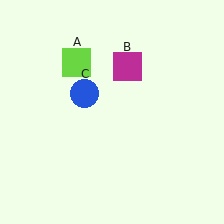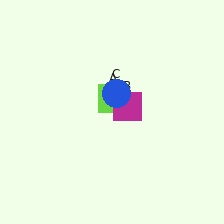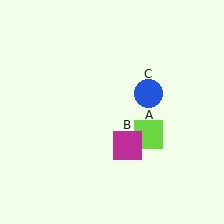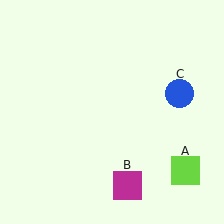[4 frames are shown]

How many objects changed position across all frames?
3 objects changed position: lime square (object A), magenta square (object B), blue circle (object C).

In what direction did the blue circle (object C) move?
The blue circle (object C) moved right.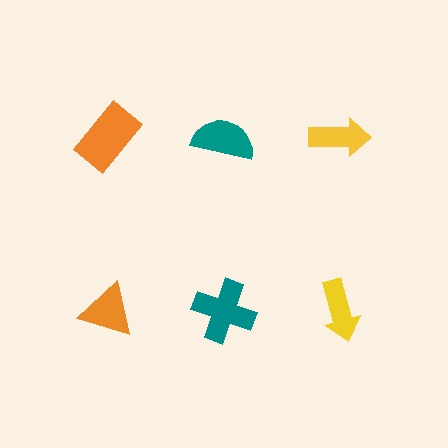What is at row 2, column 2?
A teal cross.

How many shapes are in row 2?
3 shapes.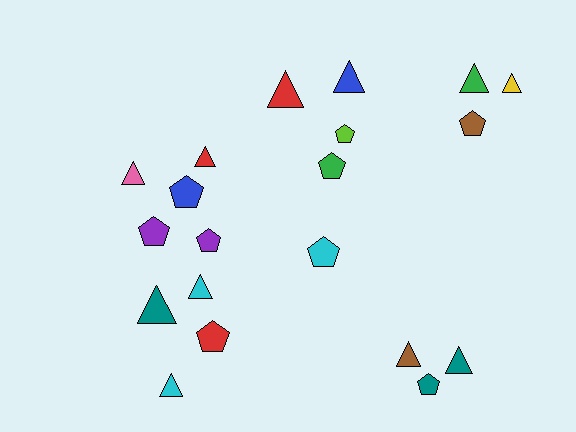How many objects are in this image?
There are 20 objects.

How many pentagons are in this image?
There are 9 pentagons.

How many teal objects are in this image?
There are 3 teal objects.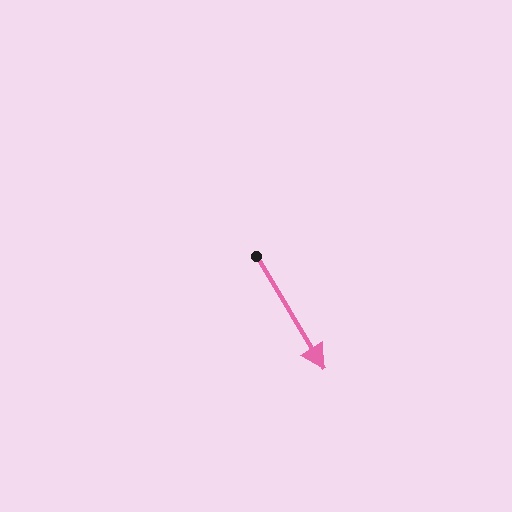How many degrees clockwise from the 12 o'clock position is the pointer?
Approximately 149 degrees.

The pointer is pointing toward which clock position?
Roughly 5 o'clock.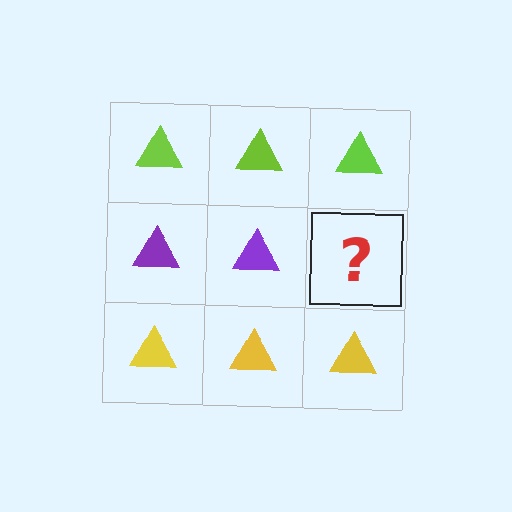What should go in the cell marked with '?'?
The missing cell should contain a purple triangle.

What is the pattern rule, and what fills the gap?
The rule is that each row has a consistent color. The gap should be filled with a purple triangle.